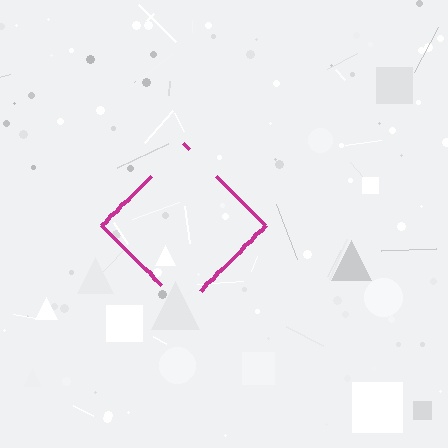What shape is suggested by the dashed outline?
The dashed outline suggests a diamond.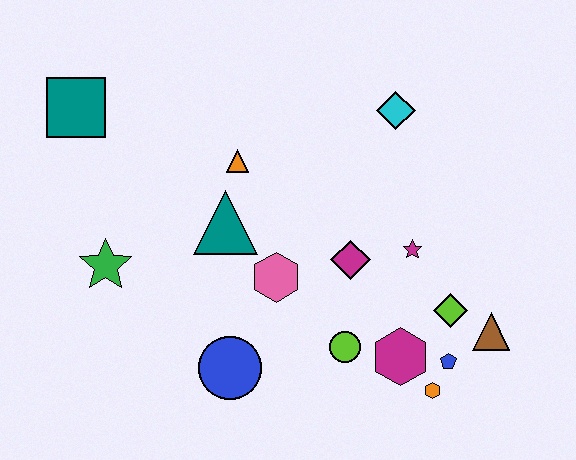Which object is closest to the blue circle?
The pink hexagon is closest to the blue circle.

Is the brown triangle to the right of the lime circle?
Yes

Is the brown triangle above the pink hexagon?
No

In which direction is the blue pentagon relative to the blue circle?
The blue pentagon is to the right of the blue circle.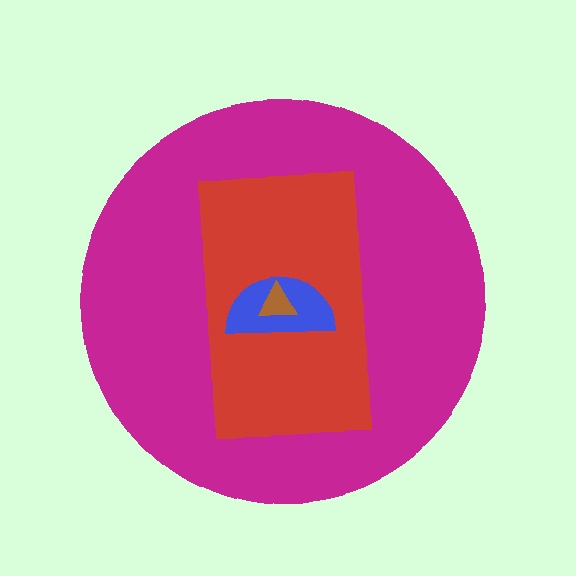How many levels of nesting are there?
4.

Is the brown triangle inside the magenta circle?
Yes.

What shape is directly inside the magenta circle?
The red rectangle.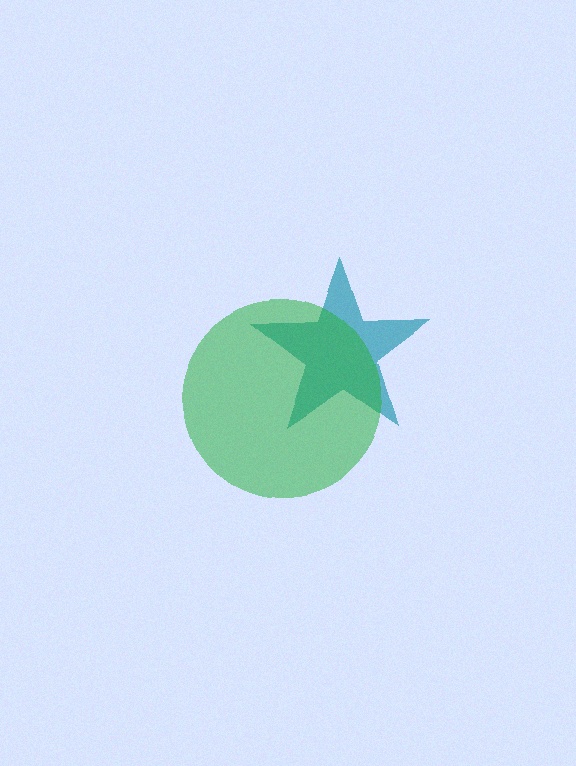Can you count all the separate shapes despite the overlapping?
Yes, there are 2 separate shapes.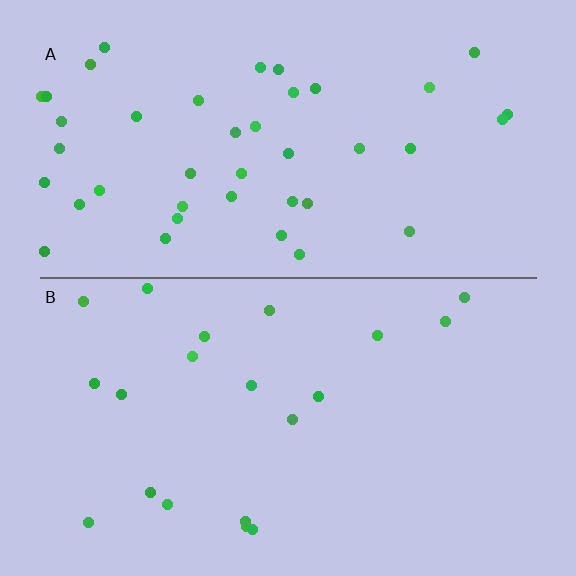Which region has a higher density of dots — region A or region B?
A (the top).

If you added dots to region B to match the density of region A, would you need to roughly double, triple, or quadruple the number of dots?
Approximately double.